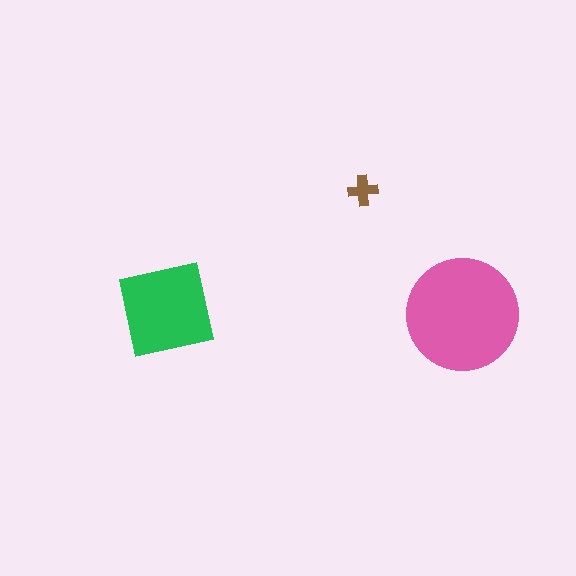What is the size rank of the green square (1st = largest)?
2nd.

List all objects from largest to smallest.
The pink circle, the green square, the brown cross.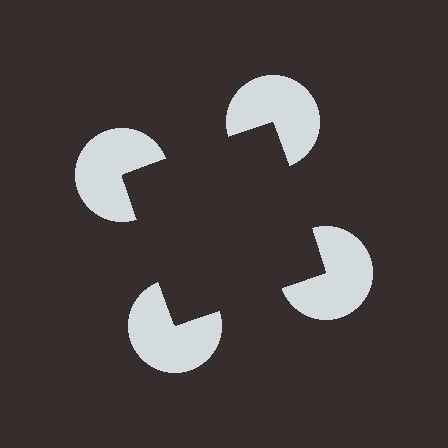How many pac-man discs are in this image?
There are 4 — one at each vertex of the illusory square.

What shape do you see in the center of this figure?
An illusory square — its edges are inferred from the aligned wedge cuts in the pac-man discs, not physically drawn.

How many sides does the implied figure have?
4 sides.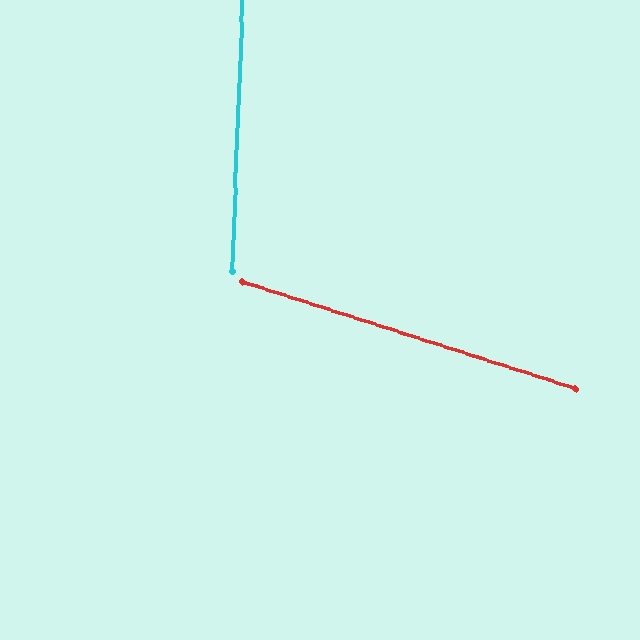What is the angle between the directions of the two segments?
Approximately 74 degrees.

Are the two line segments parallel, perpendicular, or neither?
Neither parallel nor perpendicular — they differ by about 74°.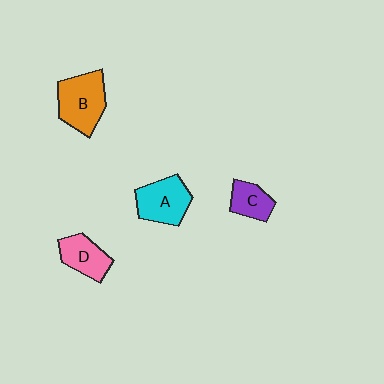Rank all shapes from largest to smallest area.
From largest to smallest: B (orange), A (cyan), D (pink), C (purple).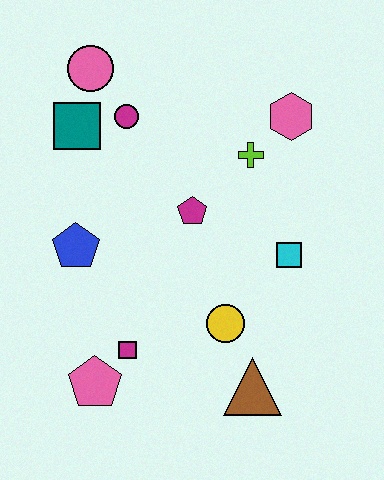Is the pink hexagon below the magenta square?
No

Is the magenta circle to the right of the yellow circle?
No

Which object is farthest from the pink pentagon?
The pink hexagon is farthest from the pink pentagon.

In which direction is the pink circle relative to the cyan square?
The pink circle is to the left of the cyan square.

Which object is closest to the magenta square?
The pink pentagon is closest to the magenta square.